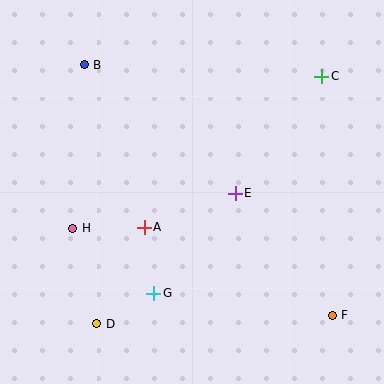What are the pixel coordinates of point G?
Point G is at (154, 293).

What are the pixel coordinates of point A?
Point A is at (144, 227).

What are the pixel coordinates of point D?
Point D is at (97, 324).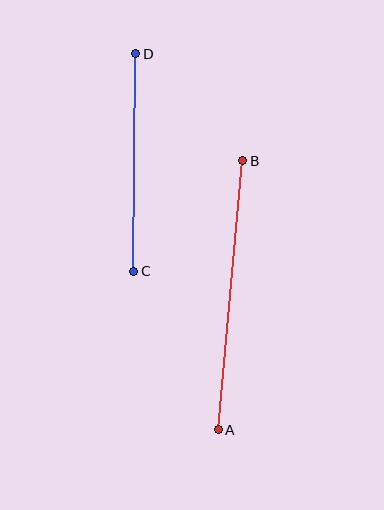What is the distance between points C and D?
The distance is approximately 218 pixels.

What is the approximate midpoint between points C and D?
The midpoint is at approximately (135, 163) pixels.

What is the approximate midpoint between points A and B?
The midpoint is at approximately (230, 295) pixels.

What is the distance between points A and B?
The distance is approximately 270 pixels.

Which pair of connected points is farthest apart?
Points A and B are farthest apart.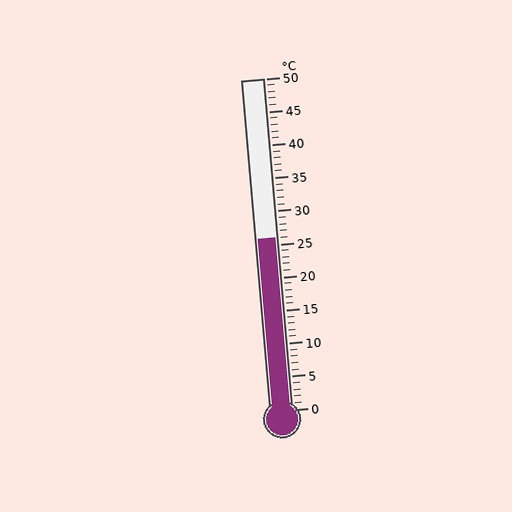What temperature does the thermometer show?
The thermometer shows approximately 26°C.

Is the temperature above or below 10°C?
The temperature is above 10°C.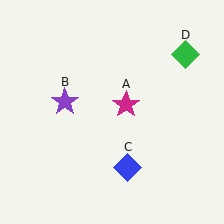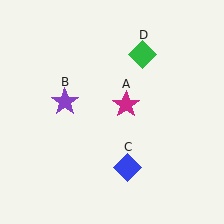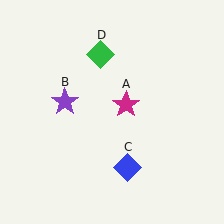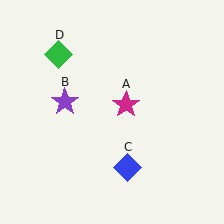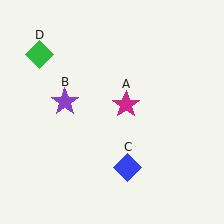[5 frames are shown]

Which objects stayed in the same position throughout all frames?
Magenta star (object A) and purple star (object B) and blue diamond (object C) remained stationary.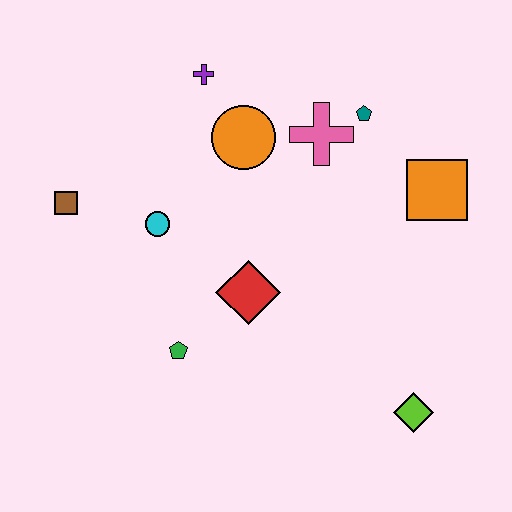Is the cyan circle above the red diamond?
Yes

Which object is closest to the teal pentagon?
The pink cross is closest to the teal pentagon.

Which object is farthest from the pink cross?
The lime diamond is farthest from the pink cross.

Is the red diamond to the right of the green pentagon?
Yes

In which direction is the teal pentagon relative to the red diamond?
The teal pentagon is above the red diamond.